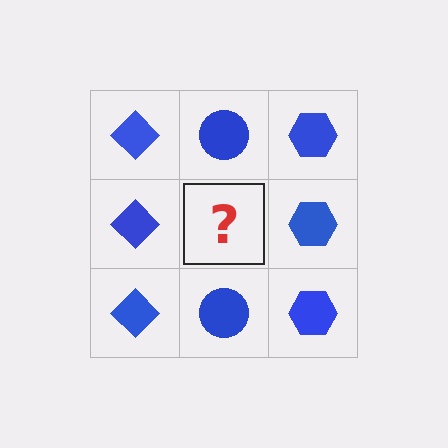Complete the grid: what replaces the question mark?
The question mark should be replaced with a blue circle.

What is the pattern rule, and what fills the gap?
The rule is that each column has a consistent shape. The gap should be filled with a blue circle.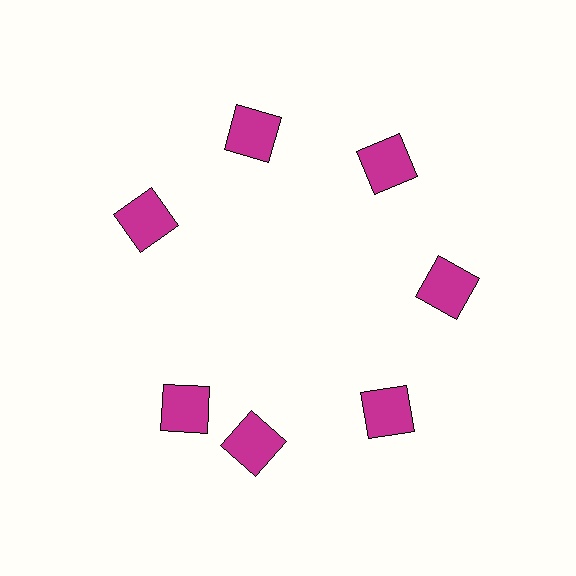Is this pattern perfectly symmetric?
No. The 7 magenta squares are arranged in a ring, but one element near the 8 o'clock position is rotated out of alignment along the ring, breaking the 7-fold rotational symmetry.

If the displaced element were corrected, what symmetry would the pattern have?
It would have 7-fold rotational symmetry — the pattern would map onto itself every 51 degrees.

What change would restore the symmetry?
The symmetry would be restored by rotating it back into even spacing with its neighbors so that all 7 squares sit at equal angles and equal distance from the center.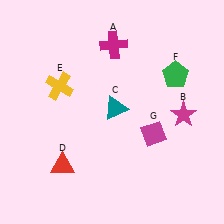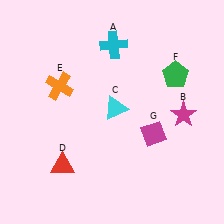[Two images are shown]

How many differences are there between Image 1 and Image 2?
There are 3 differences between the two images.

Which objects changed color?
A changed from magenta to cyan. C changed from teal to cyan. E changed from yellow to orange.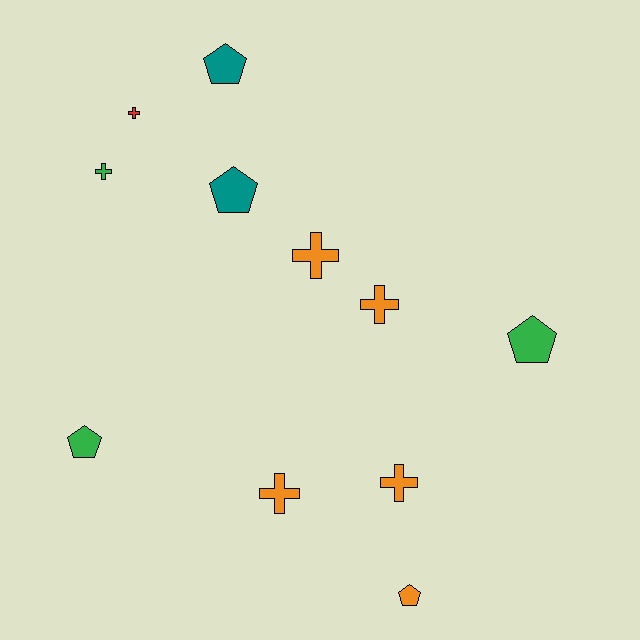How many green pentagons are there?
There are 2 green pentagons.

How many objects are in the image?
There are 11 objects.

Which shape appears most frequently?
Cross, with 6 objects.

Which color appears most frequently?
Orange, with 5 objects.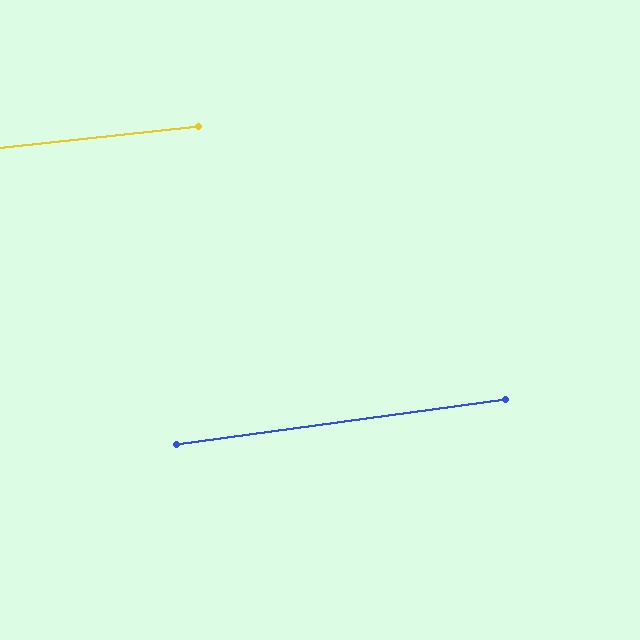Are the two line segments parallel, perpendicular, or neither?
Parallel — their directions differ by only 1.8°.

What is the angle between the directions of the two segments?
Approximately 2 degrees.